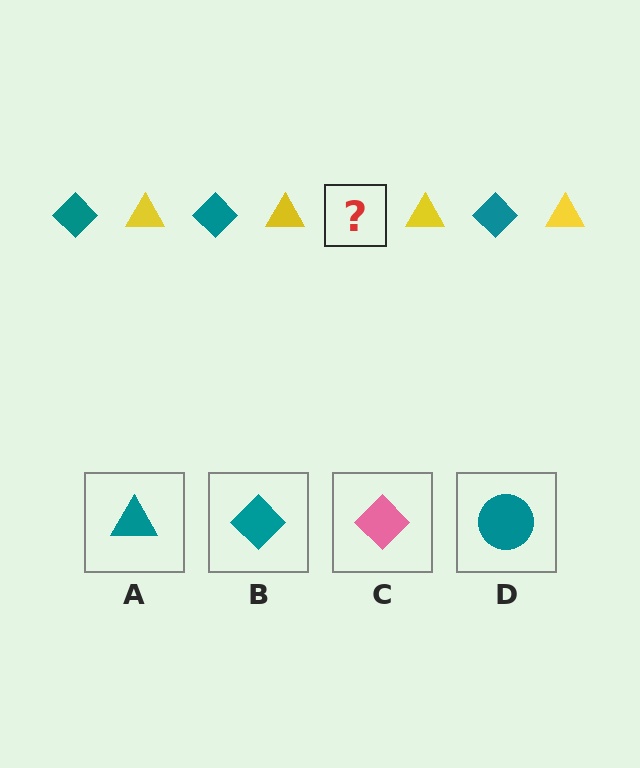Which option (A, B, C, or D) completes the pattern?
B.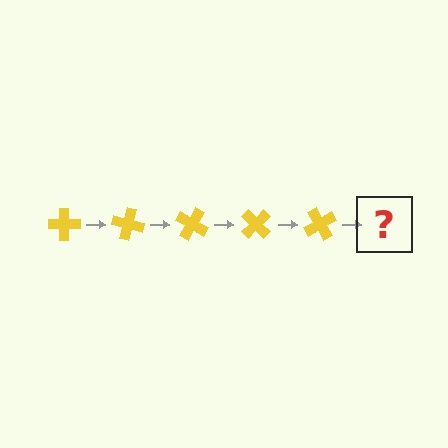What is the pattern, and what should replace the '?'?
The pattern is that the cross rotates 15 degrees each step. The '?' should be a yellow cross rotated 75 degrees.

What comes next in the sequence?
The next element should be a yellow cross rotated 75 degrees.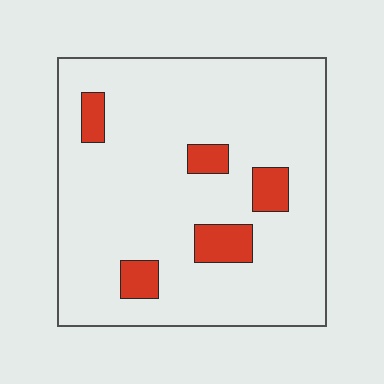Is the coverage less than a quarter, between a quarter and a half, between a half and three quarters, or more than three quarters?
Less than a quarter.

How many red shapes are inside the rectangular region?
5.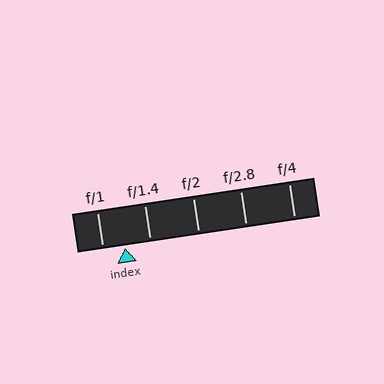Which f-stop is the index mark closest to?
The index mark is closest to f/1.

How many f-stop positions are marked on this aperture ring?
There are 5 f-stop positions marked.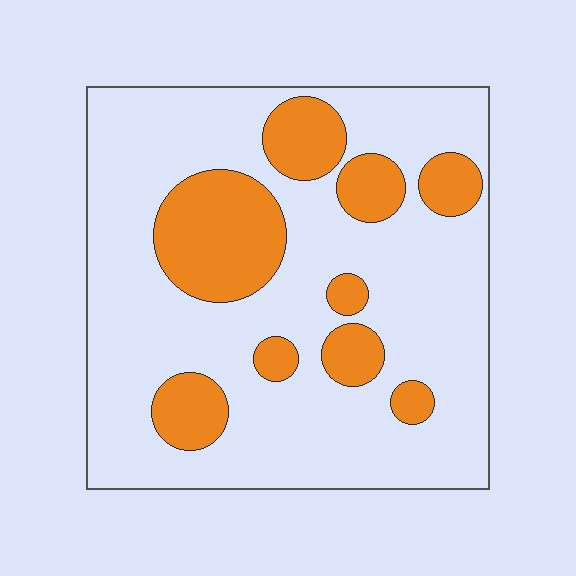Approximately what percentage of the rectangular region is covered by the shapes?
Approximately 25%.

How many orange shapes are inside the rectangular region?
9.